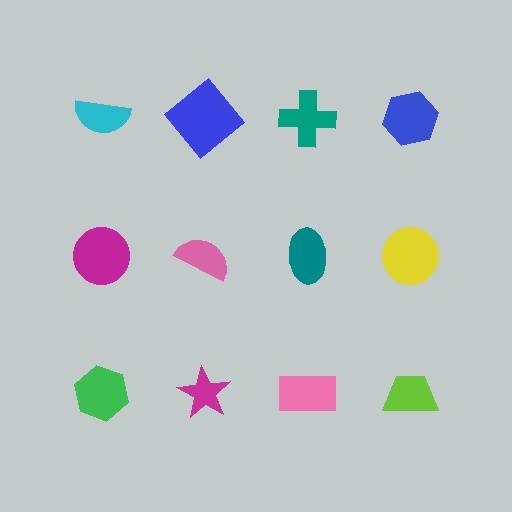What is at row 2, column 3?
A teal ellipse.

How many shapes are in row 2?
4 shapes.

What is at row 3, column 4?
A lime trapezoid.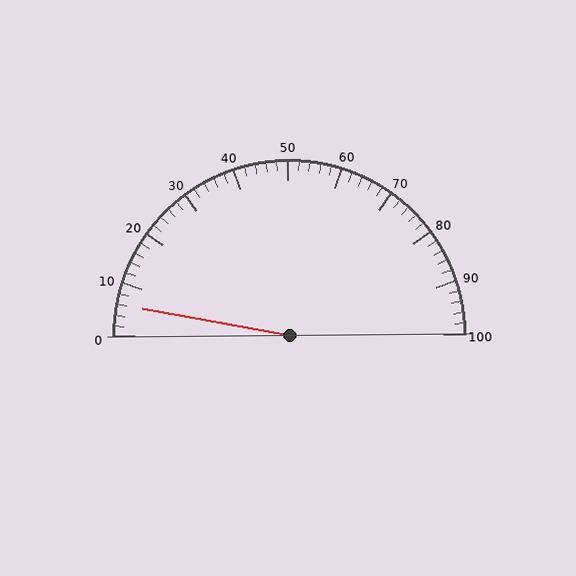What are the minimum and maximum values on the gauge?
The gauge ranges from 0 to 100.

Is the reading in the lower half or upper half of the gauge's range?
The reading is in the lower half of the range (0 to 100).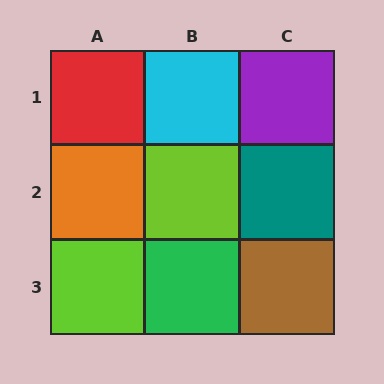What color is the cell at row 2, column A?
Orange.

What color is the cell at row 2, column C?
Teal.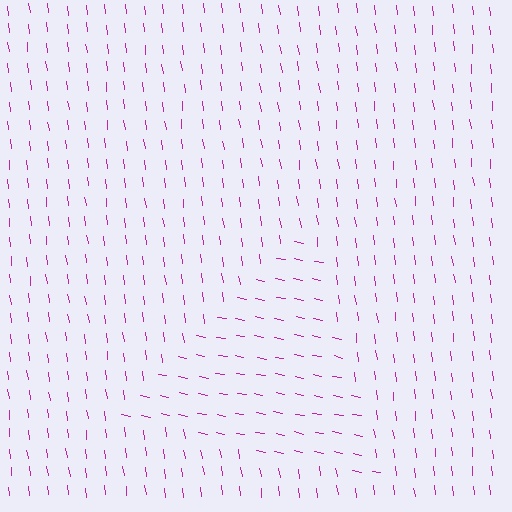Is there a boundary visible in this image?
Yes, there is a texture boundary formed by a change in line orientation.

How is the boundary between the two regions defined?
The boundary is defined purely by a change in line orientation (approximately 72 degrees difference). All lines are the same color and thickness.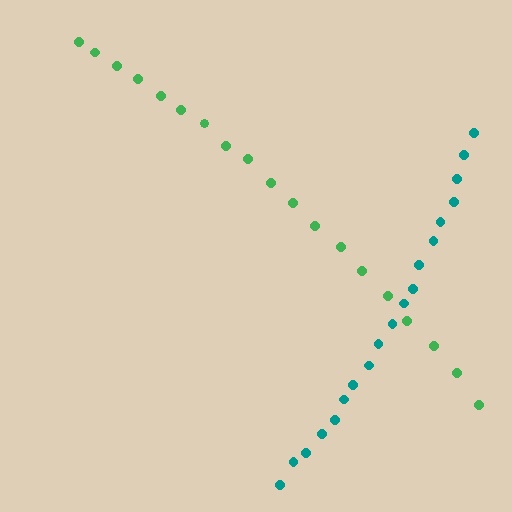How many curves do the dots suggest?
There are 2 distinct paths.